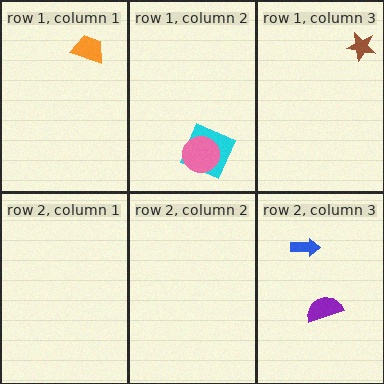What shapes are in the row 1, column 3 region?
The brown star.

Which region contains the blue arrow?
The row 2, column 3 region.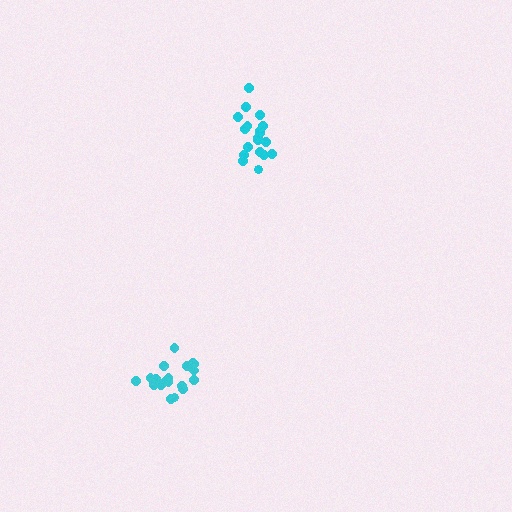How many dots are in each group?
Group 1: 19 dots, Group 2: 19 dots (38 total).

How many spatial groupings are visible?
There are 2 spatial groupings.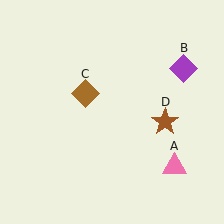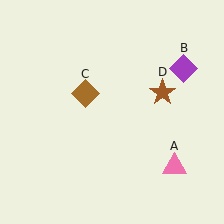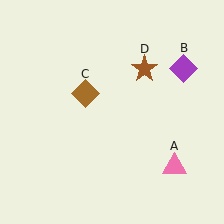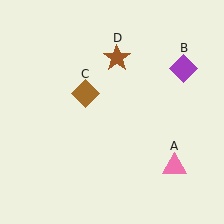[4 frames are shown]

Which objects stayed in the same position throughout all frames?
Pink triangle (object A) and purple diamond (object B) and brown diamond (object C) remained stationary.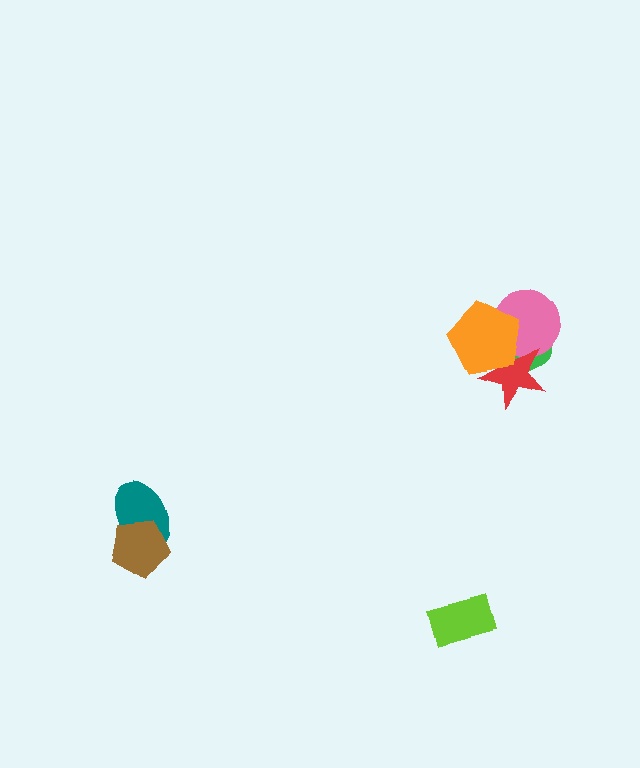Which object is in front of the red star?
The orange pentagon is in front of the red star.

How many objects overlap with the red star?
3 objects overlap with the red star.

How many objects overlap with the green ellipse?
3 objects overlap with the green ellipse.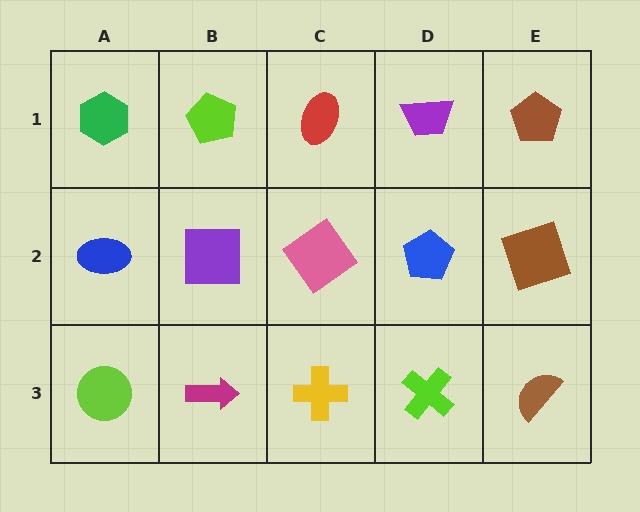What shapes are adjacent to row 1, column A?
A blue ellipse (row 2, column A), a lime pentagon (row 1, column B).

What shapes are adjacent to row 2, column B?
A lime pentagon (row 1, column B), a magenta arrow (row 3, column B), a blue ellipse (row 2, column A), a pink diamond (row 2, column C).